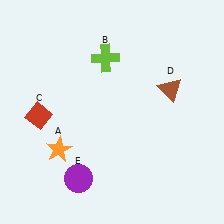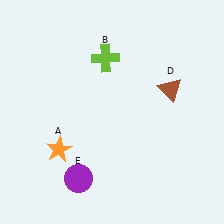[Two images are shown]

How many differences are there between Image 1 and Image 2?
There is 1 difference between the two images.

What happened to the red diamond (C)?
The red diamond (C) was removed in Image 2. It was in the bottom-left area of Image 1.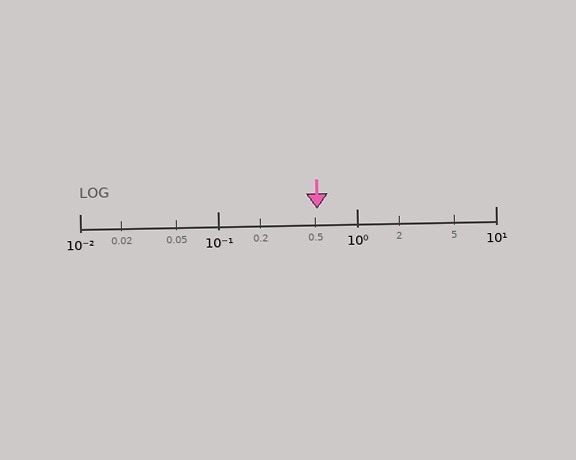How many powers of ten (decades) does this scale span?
The scale spans 3 decades, from 0.01 to 10.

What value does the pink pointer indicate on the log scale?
The pointer indicates approximately 0.52.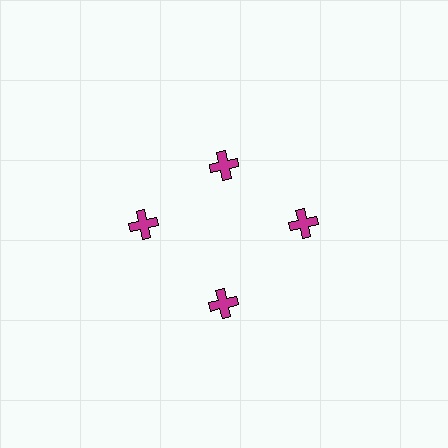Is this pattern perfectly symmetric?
No. The 4 magenta crosses are arranged in a ring, but one element near the 12 o'clock position is pulled inward toward the center, breaking the 4-fold rotational symmetry.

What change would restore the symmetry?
The symmetry would be restored by moving it outward, back onto the ring so that all 4 crosses sit at equal angles and equal distance from the center.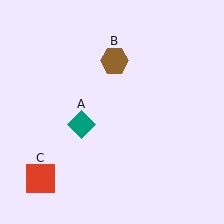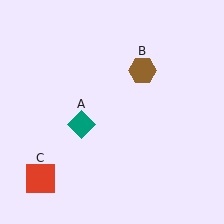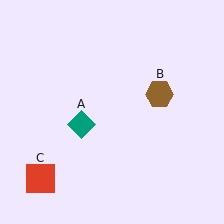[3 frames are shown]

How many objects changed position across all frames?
1 object changed position: brown hexagon (object B).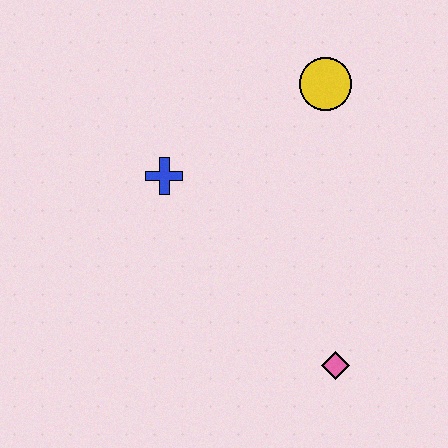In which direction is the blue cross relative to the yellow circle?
The blue cross is to the left of the yellow circle.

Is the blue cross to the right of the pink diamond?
No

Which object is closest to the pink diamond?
The blue cross is closest to the pink diamond.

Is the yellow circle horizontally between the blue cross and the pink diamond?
Yes